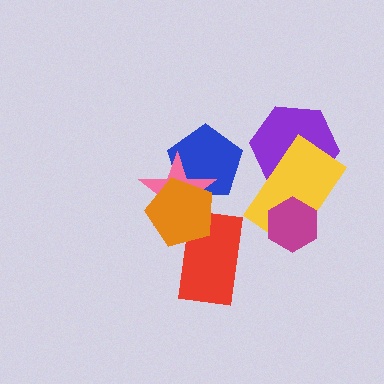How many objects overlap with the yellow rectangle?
2 objects overlap with the yellow rectangle.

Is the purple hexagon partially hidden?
Yes, it is partially covered by another shape.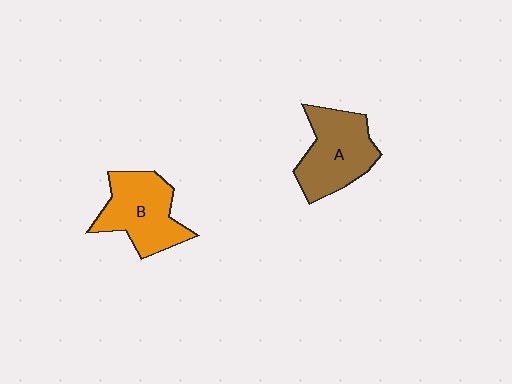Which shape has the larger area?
Shape A (brown).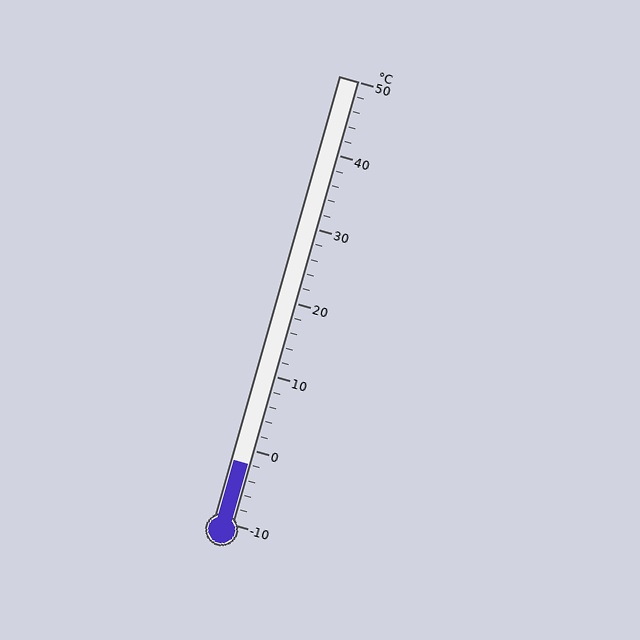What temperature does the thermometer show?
The thermometer shows approximately -2°C.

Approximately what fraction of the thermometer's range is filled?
The thermometer is filled to approximately 15% of its range.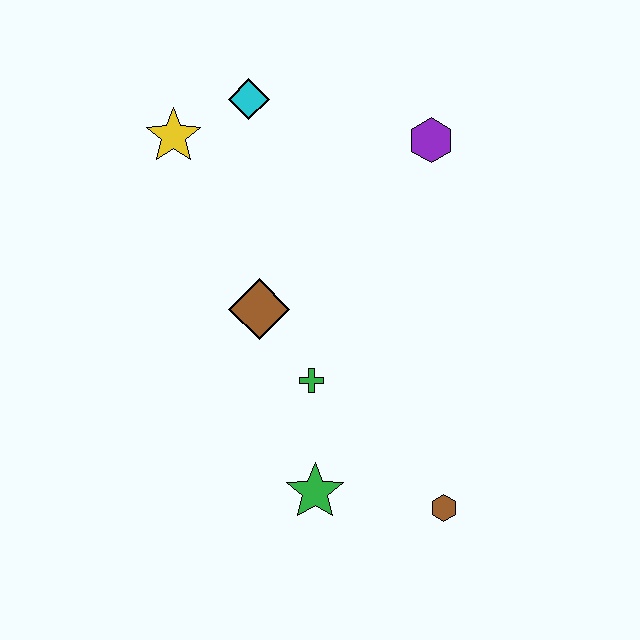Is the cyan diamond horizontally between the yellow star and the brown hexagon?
Yes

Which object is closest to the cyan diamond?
The yellow star is closest to the cyan diamond.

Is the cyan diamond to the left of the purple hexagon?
Yes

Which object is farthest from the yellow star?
The brown hexagon is farthest from the yellow star.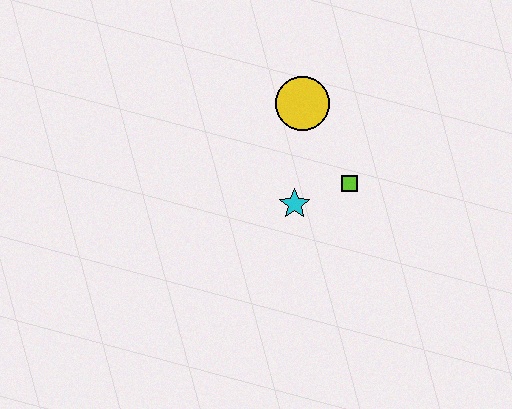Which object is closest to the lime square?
The cyan star is closest to the lime square.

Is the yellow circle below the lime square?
No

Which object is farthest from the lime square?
The yellow circle is farthest from the lime square.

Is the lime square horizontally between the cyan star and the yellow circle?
No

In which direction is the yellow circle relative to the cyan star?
The yellow circle is above the cyan star.